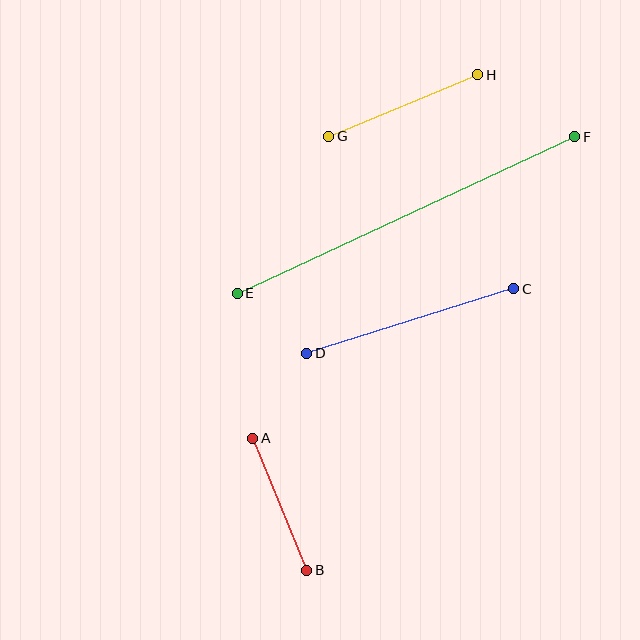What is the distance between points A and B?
The distance is approximately 143 pixels.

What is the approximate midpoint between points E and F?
The midpoint is at approximately (406, 215) pixels.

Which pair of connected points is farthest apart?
Points E and F are farthest apart.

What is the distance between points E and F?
The distance is approximately 372 pixels.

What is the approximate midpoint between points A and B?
The midpoint is at approximately (280, 504) pixels.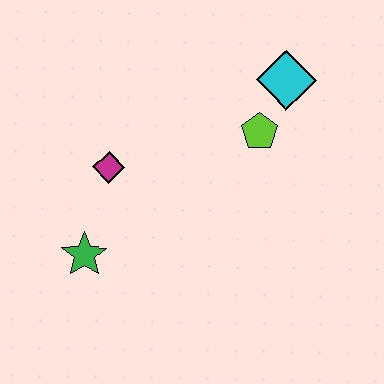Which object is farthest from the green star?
The cyan diamond is farthest from the green star.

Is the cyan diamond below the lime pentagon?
No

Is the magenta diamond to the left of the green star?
No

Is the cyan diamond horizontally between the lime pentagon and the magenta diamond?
No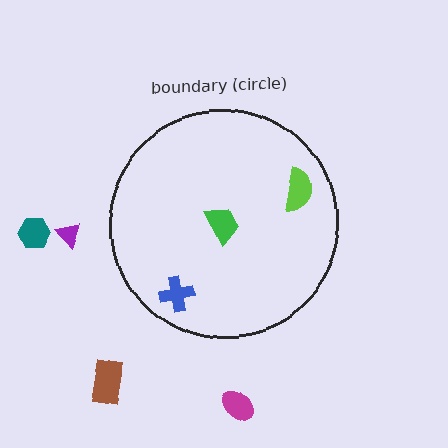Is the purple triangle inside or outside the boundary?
Outside.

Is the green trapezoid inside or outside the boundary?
Inside.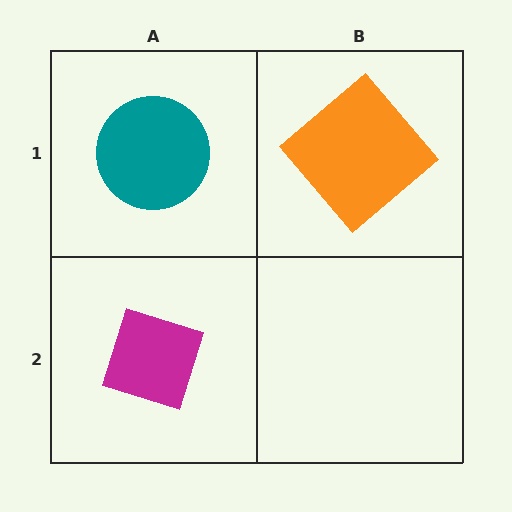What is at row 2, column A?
A magenta diamond.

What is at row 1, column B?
An orange diamond.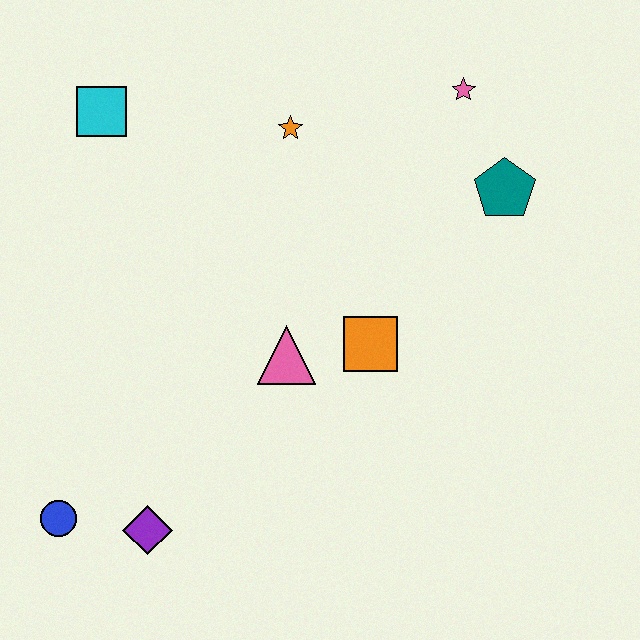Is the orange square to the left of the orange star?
No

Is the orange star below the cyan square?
Yes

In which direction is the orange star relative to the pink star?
The orange star is to the left of the pink star.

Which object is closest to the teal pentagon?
The pink star is closest to the teal pentagon.